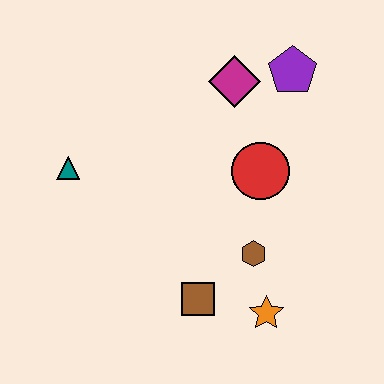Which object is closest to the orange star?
The brown hexagon is closest to the orange star.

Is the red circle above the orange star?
Yes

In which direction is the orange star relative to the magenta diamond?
The orange star is below the magenta diamond.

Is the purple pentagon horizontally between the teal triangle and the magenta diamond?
No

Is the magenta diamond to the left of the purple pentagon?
Yes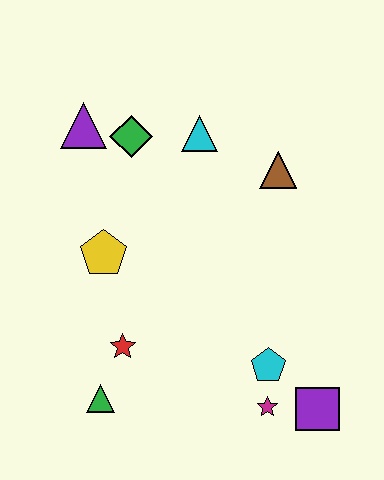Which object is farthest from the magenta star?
The purple triangle is farthest from the magenta star.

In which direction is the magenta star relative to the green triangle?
The magenta star is to the right of the green triangle.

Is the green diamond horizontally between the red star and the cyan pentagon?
Yes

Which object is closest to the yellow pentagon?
The red star is closest to the yellow pentagon.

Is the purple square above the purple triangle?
No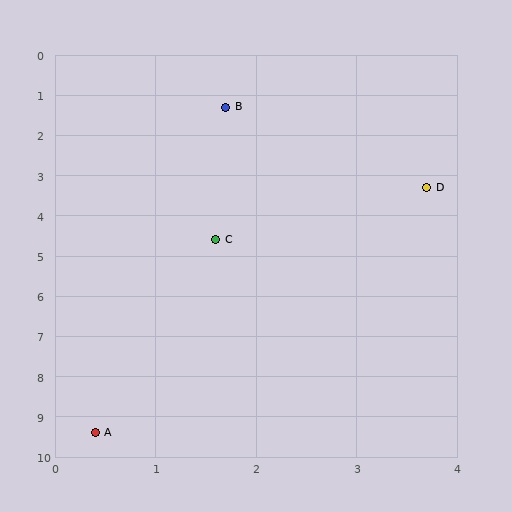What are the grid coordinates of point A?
Point A is at approximately (0.4, 9.4).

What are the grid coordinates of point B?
Point B is at approximately (1.7, 1.3).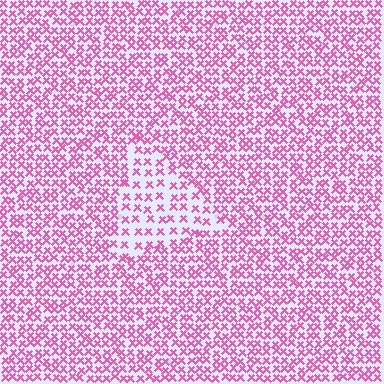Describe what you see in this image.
The image contains small pink elements arranged at two different densities. A triangle-shaped region is visible where the elements are less densely packed than the surrounding area.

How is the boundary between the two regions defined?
The boundary is defined by a change in element density (approximately 2.0x ratio). All elements are the same color, size, and shape.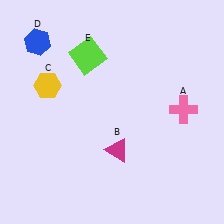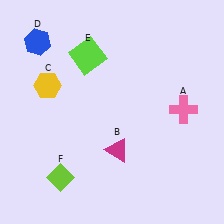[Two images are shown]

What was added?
A lime diamond (F) was added in Image 2.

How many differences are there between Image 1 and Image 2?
There is 1 difference between the two images.